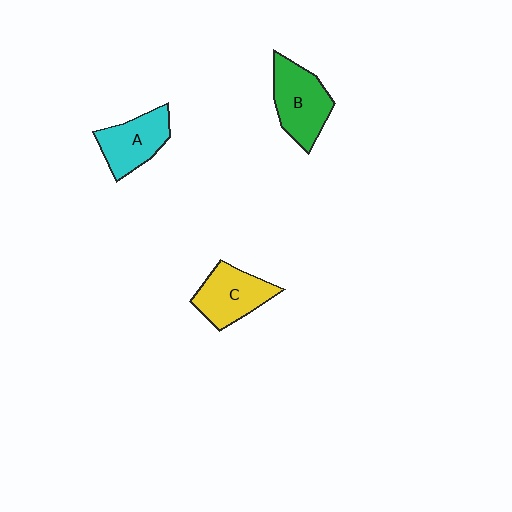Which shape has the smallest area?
Shape A (cyan).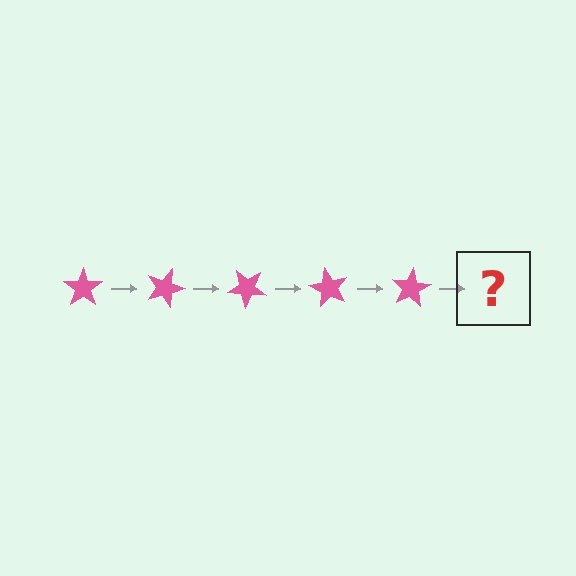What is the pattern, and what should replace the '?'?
The pattern is that the star rotates 20 degrees each step. The '?' should be a pink star rotated 100 degrees.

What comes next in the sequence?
The next element should be a pink star rotated 100 degrees.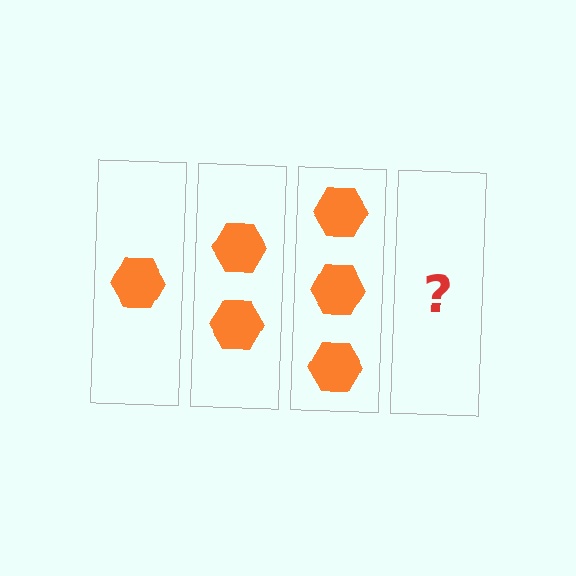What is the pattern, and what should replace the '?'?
The pattern is that each step adds one more hexagon. The '?' should be 4 hexagons.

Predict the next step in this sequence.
The next step is 4 hexagons.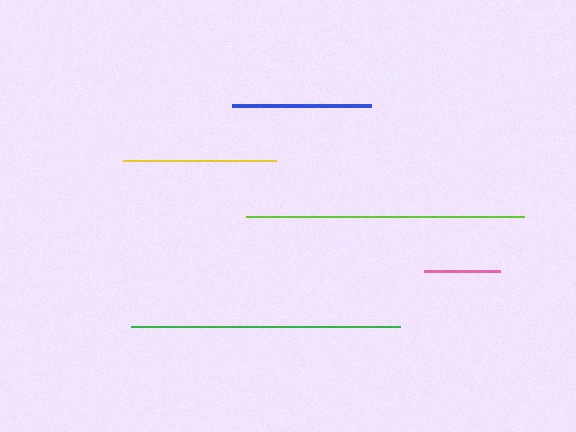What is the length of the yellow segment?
The yellow segment is approximately 153 pixels long.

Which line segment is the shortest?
The pink line is the shortest at approximately 76 pixels.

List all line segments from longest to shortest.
From longest to shortest: lime, green, yellow, blue, pink.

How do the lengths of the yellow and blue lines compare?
The yellow and blue lines are approximately the same length.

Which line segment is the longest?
The lime line is the longest at approximately 278 pixels.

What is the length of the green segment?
The green segment is approximately 269 pixels long.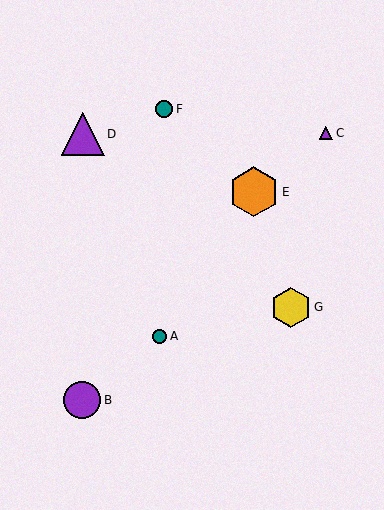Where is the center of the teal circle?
The center of the teal circle is at (164, 109).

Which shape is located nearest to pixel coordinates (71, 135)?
The purple triangle (labeled D) at (83, 134) is nearest to that location.